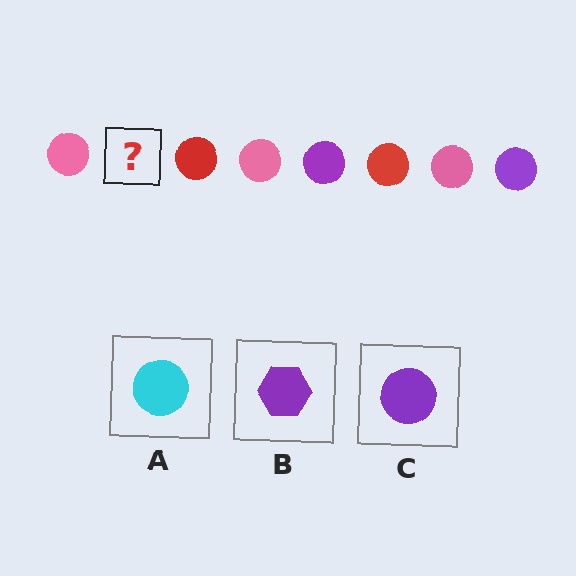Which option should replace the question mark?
Option C.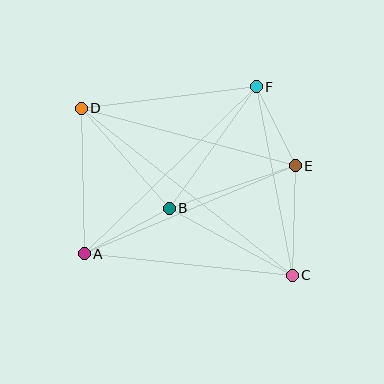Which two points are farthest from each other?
Points C and D are farthest from each other.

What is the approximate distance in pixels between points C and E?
The distance between C and E is approximately 109 pixels.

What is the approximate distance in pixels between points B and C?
The distance between B and C is approximately 140 pixels.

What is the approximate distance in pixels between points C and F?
The distance between C and F is approximately 192 pixels.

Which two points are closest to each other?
Points E and F are closest to each other.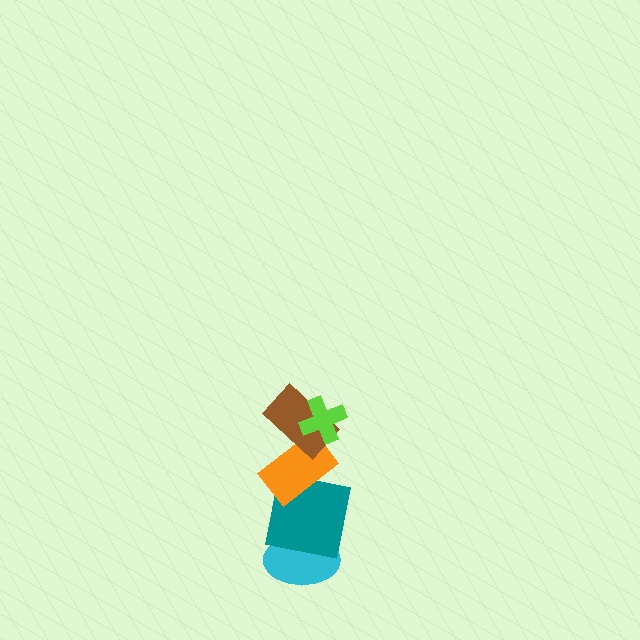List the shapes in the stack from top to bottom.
From top to bottom: the lime cross, the brown rectangle, the orange rectangle, the teal square, the cyan ellipse.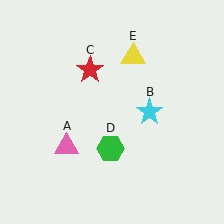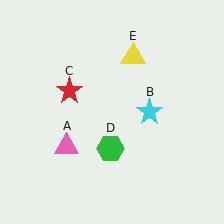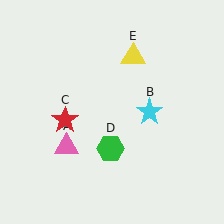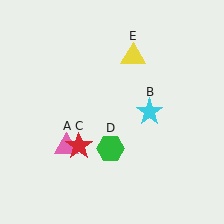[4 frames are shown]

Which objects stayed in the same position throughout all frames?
Pink triangle (object A) and cyan star (object B) and green hexagon (object D) and yellow triangle (object E) remained stationary.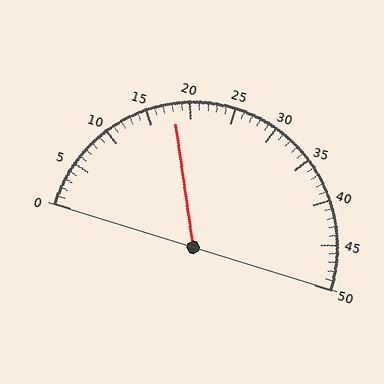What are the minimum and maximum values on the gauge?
The gauge ranges from 0 to 50.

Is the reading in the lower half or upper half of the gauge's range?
The reading is in the lower half of the range (0 to 50).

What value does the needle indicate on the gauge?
The needle indicates approximately 18.